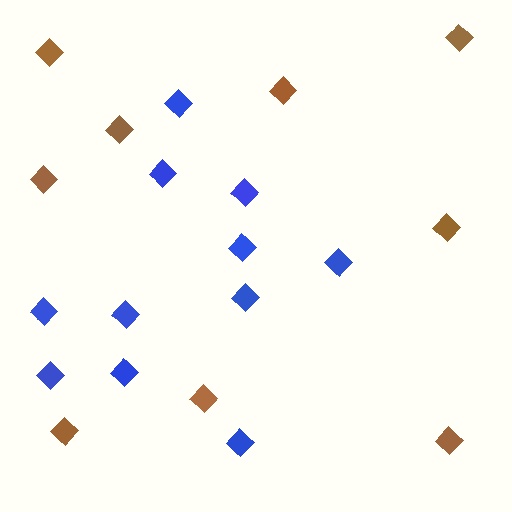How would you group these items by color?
There are 2 groups: one group of brown diamonds (9) and one group of blue diamonds (11).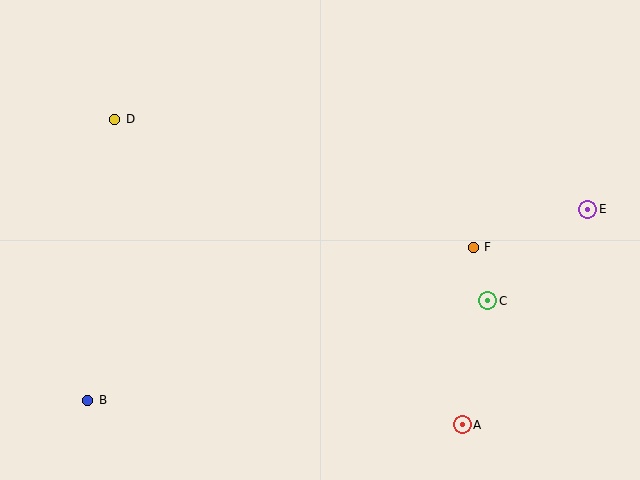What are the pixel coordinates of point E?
Point E is at (588, 209).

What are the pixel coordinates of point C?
Point C is at (488, 301).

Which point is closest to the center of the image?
Point F at (473, 247) is closest to the center.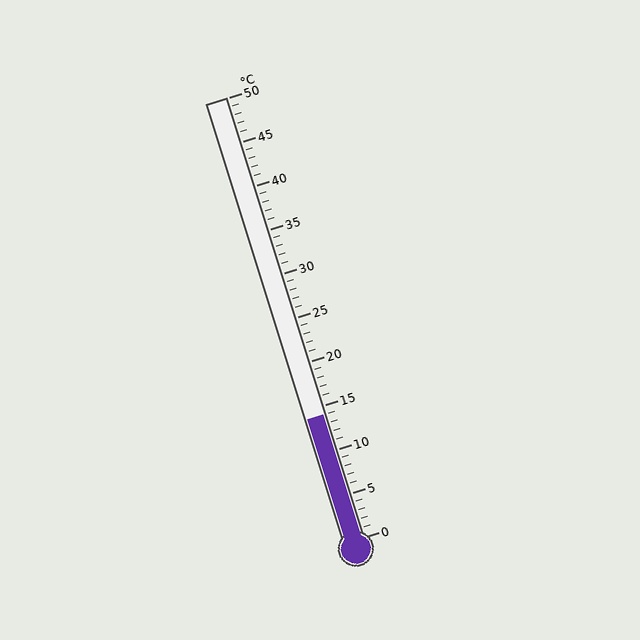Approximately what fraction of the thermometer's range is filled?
The thermometer is filled to approximately 30% of its range.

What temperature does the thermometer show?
The thermometer shows approximately 14°C.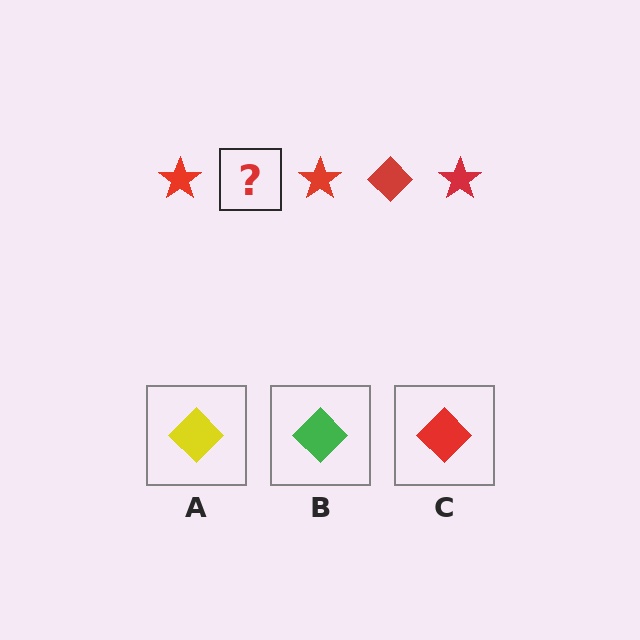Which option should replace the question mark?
Option C.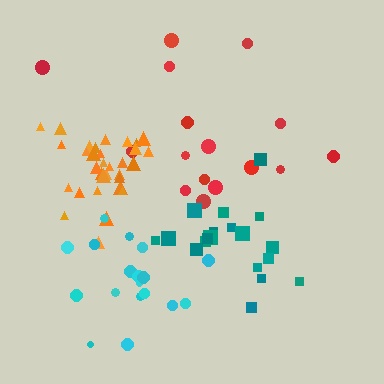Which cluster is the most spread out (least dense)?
Red.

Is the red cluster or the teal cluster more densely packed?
Teal.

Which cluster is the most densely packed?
Orange.